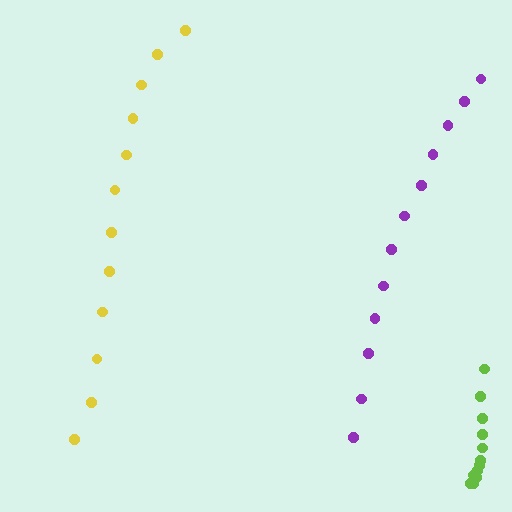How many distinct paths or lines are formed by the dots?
There are 3 distinct paths.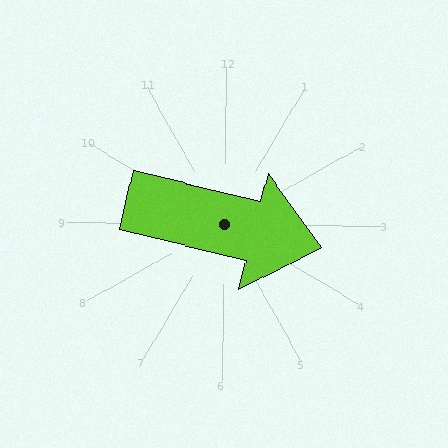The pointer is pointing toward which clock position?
Roughly 3 o'clock.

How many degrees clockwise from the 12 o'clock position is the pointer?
Approximately 103 degrees.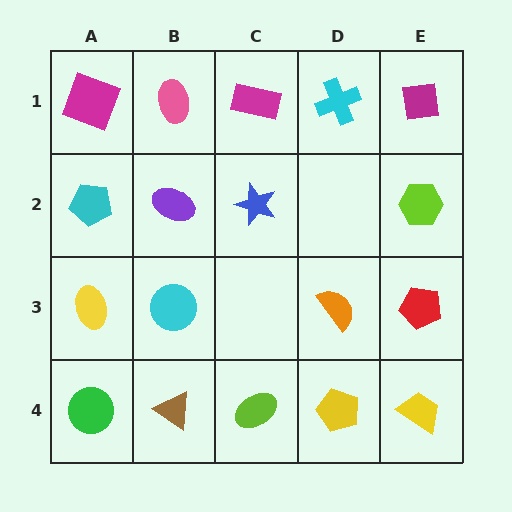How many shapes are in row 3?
4 shapes.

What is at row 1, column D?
A cyan cross.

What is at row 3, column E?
A red pentagon.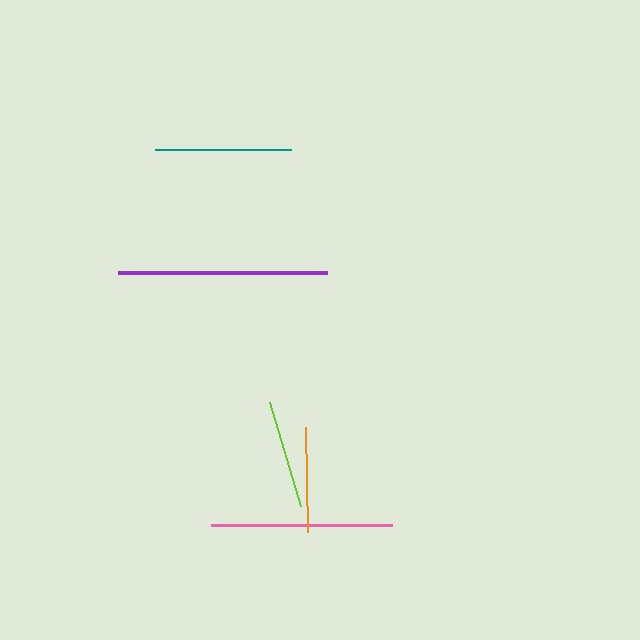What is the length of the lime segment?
The lime segment is approximately 109 pixels long.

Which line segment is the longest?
The purple line is the longest at approximately 209 pixels.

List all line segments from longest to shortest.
From longest to shortest: purple, pink, teal, lime, orange.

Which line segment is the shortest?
The orange line is the shortest at approximately 105 pixels.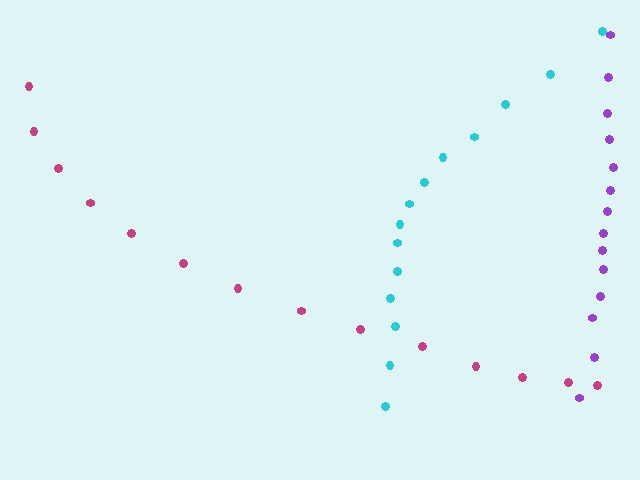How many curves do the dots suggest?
There are 3 distinct paths.